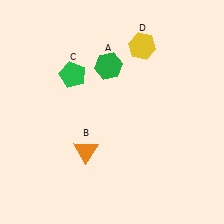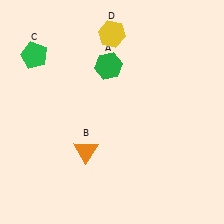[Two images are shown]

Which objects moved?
The objects that moved are: the green pentagon (C), the yellow hexagon (D).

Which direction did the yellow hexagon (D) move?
The yellow hexagon (D) moved left.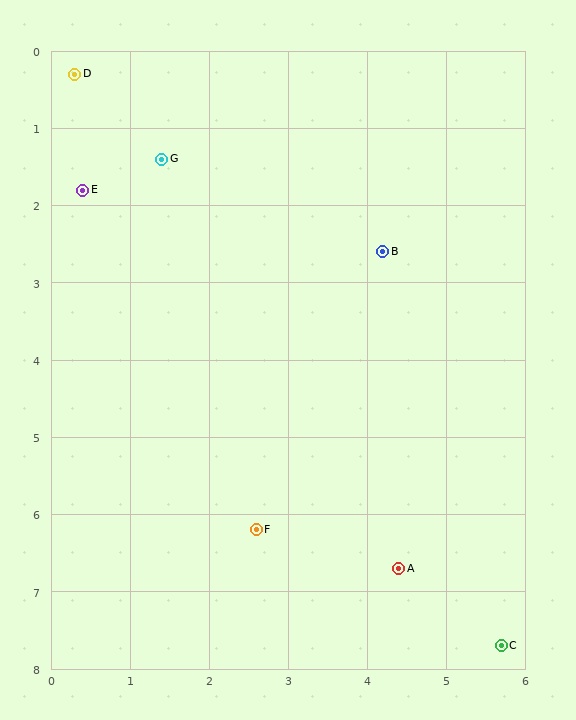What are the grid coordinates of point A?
Point A is at approximately (4.4, 6.7).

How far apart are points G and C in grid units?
Points G and C are about 7.6 grid units apart.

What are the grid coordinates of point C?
Point C is at approximately (5.7, 7.7).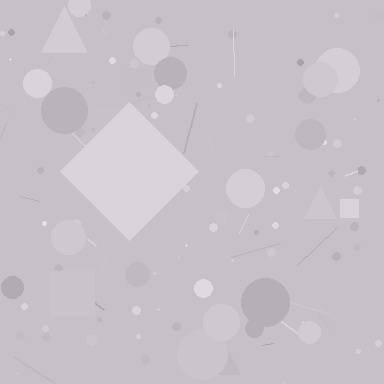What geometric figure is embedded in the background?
A diamond is embedded in the background.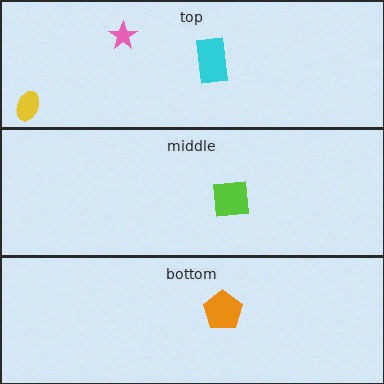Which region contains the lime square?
The middle region.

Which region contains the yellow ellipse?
The top region.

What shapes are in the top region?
The pink star, the yellow ellipse, the cyan rectangle.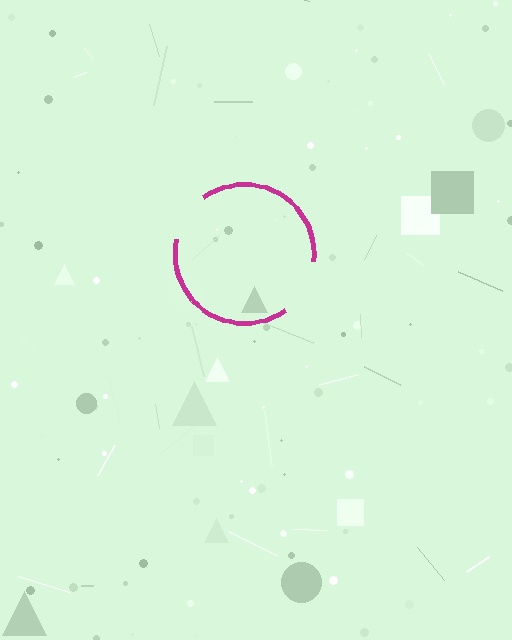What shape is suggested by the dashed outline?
The dashed outline suggests a circle.